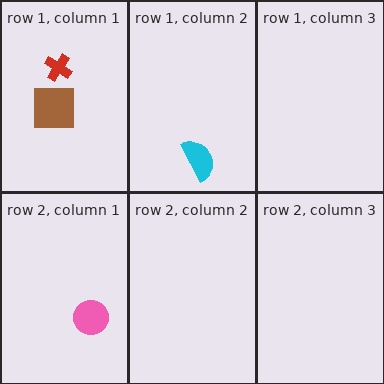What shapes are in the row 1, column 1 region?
The red cross, the brown square.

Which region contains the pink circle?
The row 2, column 1 region.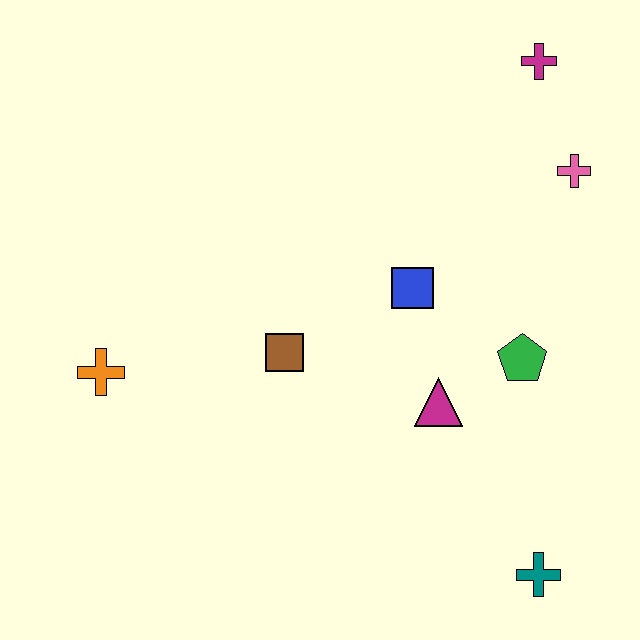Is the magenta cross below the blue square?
No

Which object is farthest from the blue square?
The orange cross is farthest from the blue square.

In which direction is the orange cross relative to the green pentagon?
The orange cross is to the left of the green pentagon.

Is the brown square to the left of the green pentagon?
Yes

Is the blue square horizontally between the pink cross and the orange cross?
Yes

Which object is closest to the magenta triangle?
The green pentagon is closest to the magenta triangle.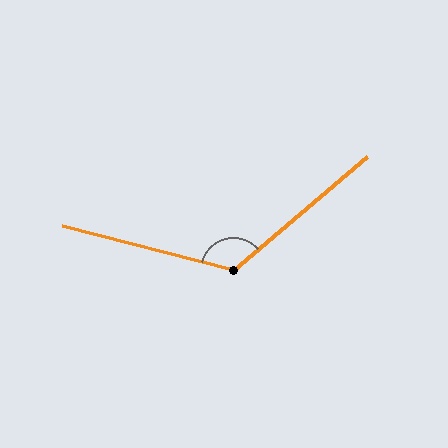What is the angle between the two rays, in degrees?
Approximately 125 degrees.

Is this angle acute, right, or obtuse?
It is obtuse.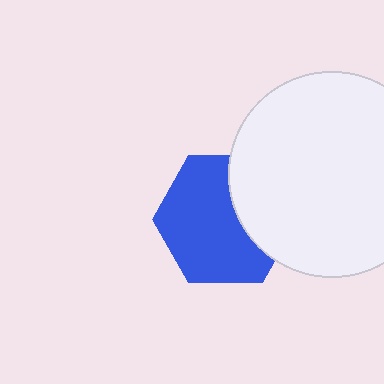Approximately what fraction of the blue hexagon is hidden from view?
Roughly 33% of the blue hexagon is hidden behind the white circle.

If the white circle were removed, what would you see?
You would see the complete blue hexagon.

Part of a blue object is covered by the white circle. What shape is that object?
It is a hexagon.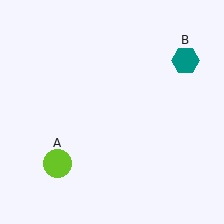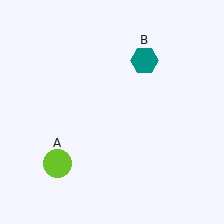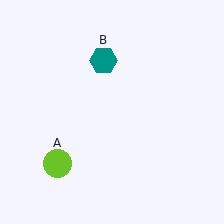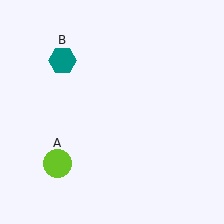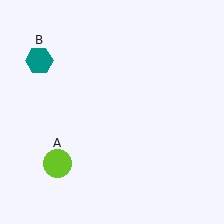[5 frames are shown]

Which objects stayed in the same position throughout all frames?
Lime circle (object A) remained stationary.